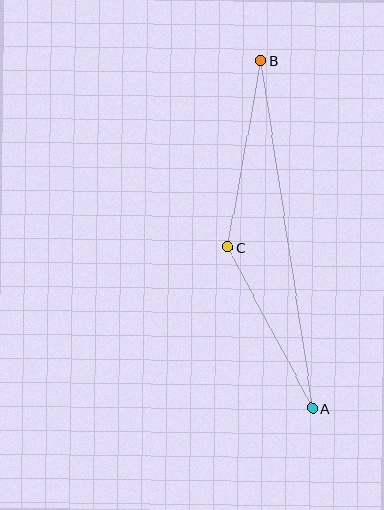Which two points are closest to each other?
Points A and C are closest to each other.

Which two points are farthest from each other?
Points A and B are farthest from each other.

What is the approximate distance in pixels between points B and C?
The distance between B and C is approximately 189 pixels.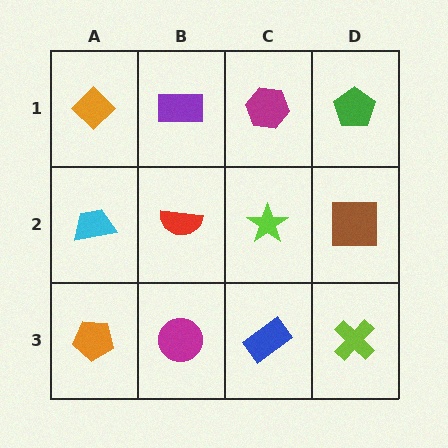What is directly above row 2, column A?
An orange diamond.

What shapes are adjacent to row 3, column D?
A brown square (row 2, column D), a blue rectangle (row 3, column C).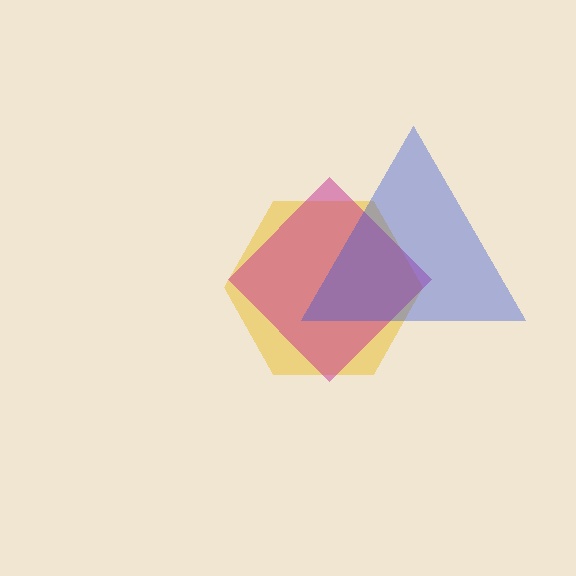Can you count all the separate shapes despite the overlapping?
Yes, there are 3 separate shapes.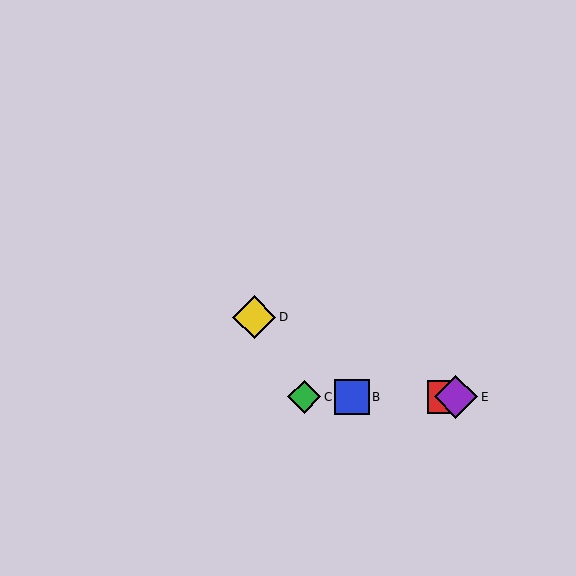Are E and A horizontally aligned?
Yes, both are at y≈397.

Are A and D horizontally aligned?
No, A is at y≈397 and D is at y≈317.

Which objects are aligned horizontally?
Objects A, B, C, E are aligned horizontally.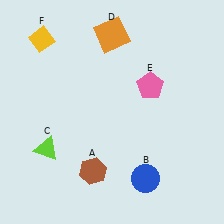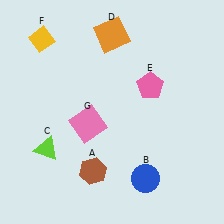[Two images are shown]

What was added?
A pink square (G) was added in Image 2.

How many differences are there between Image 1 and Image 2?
There is 1 difference between the two images.